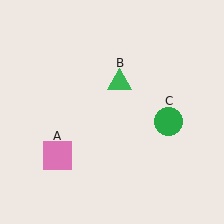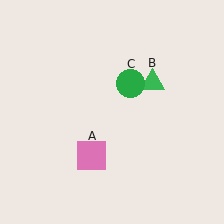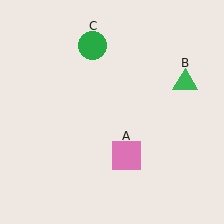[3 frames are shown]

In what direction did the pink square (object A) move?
The pink square (object A) moved right.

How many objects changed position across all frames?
3 objects changed position: pink square (object A), green triangle (object B), green circle (object C).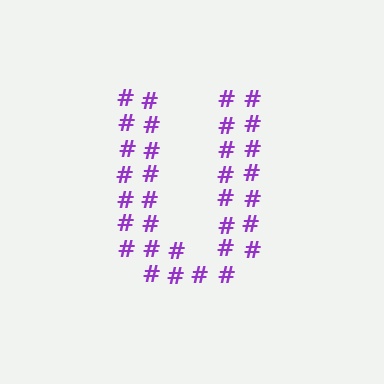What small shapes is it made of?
It is made of small hash symbols.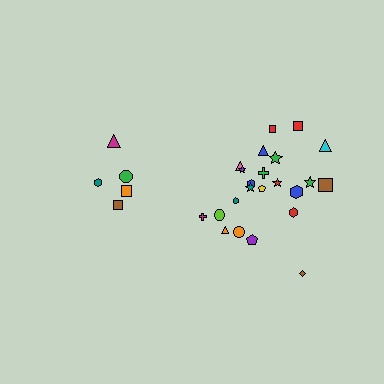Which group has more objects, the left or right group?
The right group.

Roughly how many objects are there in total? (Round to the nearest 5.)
Roughly 30 objects in total.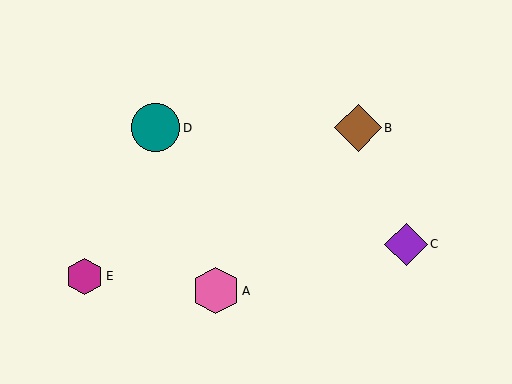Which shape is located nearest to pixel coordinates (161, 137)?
The teal circle (labeled D) at (156, 128) is nearest to that location.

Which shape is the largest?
The teal circle (labeled D) is the largest.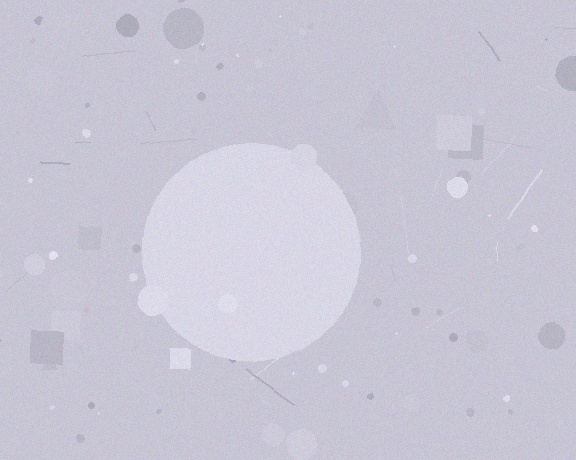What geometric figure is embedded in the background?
A circle is embedded in the background.